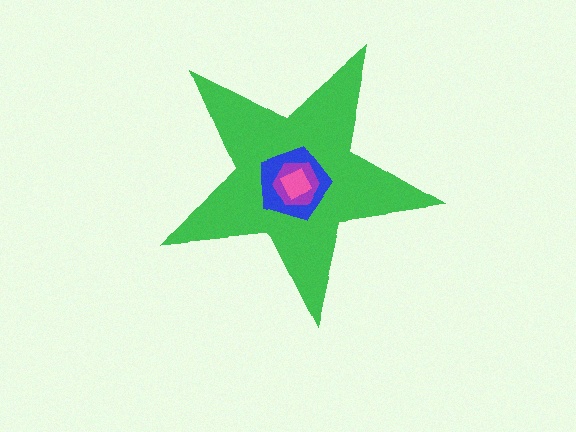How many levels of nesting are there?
4.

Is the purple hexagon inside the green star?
Yes.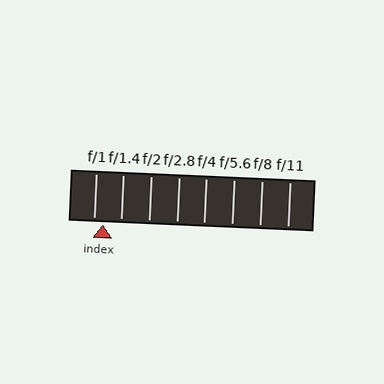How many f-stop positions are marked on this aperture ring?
There are 8 f-stop positions marked.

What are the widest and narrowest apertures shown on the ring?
The widest aperture shown is f/1 and the narrowest is f/11.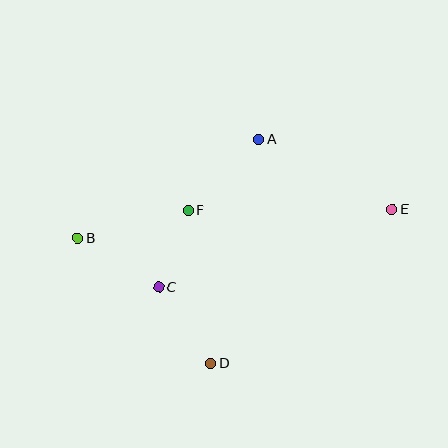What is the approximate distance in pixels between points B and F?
The distance between B and F is approximately 114 pixels.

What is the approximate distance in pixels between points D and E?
The distance between D and E is approximately 238 pixels.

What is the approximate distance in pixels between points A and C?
The distance between A and C is approximately 178 pixels.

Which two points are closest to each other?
Points C and F are closest to each other.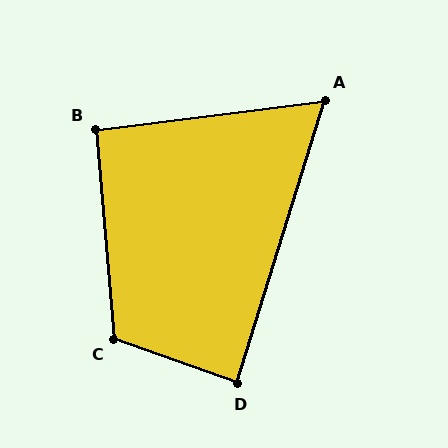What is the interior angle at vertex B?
Approximately 92 degrees (approximately right).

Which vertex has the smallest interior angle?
A, at approximately 66 degrees.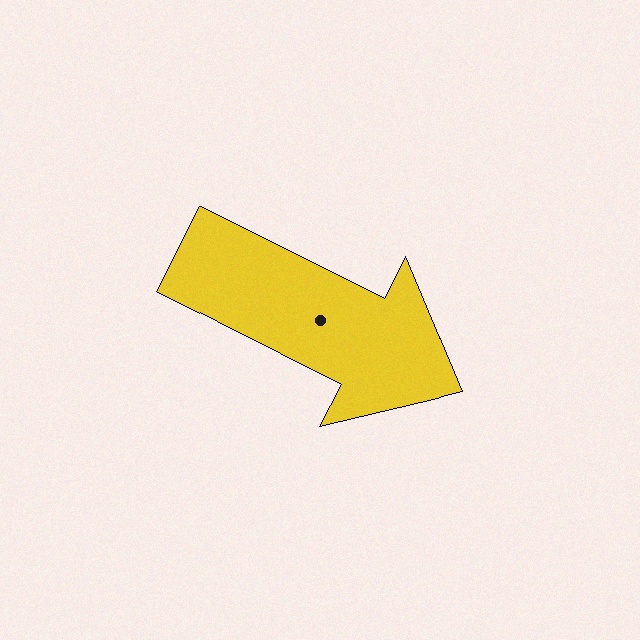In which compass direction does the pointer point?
Southeast.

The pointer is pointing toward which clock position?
Roughly 4 o'clock.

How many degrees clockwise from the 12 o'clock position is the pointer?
Approximately 117 degrees.